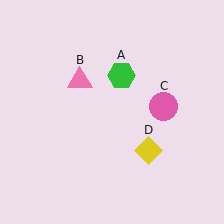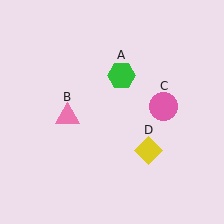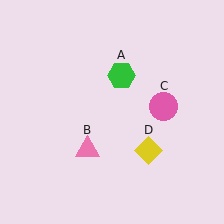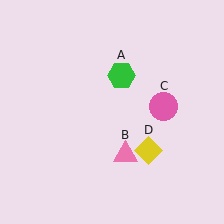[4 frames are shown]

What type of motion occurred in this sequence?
The pink triangle (object B) rotated counterclockwise around the center of the scene.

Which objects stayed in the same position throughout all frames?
Green hexagon (object A) and pink circle (object C) and yellow diamond (object D) remained stationary.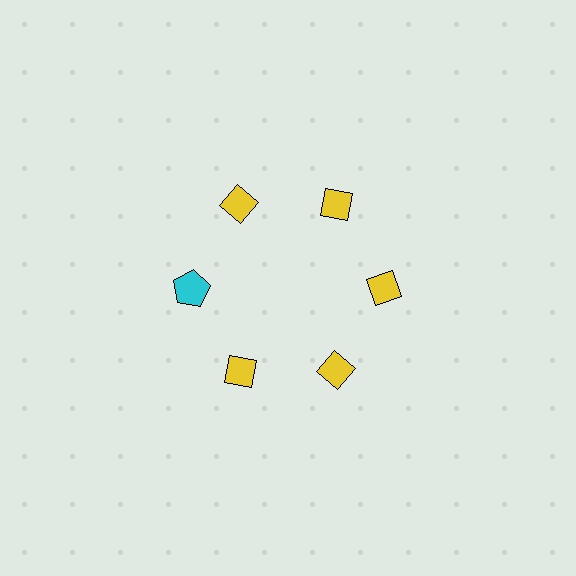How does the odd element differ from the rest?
It differs in both color (cyan instead of yellow) and shape (pentagon instead of diamond).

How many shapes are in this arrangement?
There are 6 shapes arranged in a ring pattern.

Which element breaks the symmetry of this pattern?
The cyan pentagon at roughly the 9 o'clock position breaks the symmetry. All other shapes are yellow diamonds.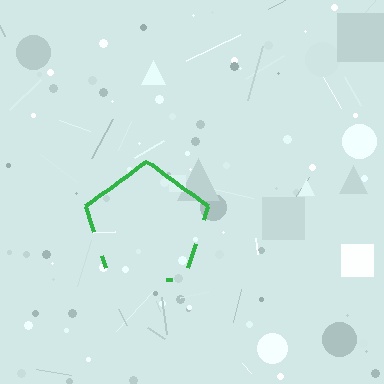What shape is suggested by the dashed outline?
The dashed outline suggests a pentagon.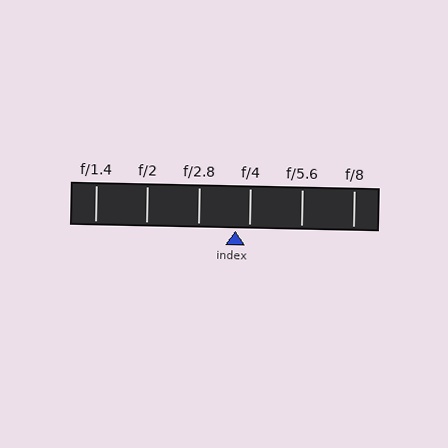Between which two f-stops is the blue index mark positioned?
The index mark is between f/2.8 and f/4.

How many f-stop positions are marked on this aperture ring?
There are 6 f-stop positions marked.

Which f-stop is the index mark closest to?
The index mark is closest to f/4.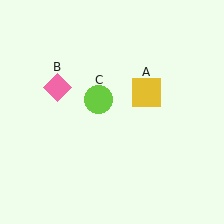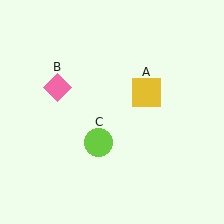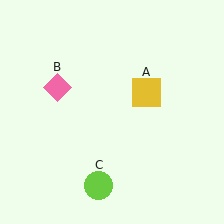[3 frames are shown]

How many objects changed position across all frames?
1 object changed position: lime circle (object C).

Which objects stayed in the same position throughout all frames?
Yellow square (object A) and pink diamond (object B) remained stationary.